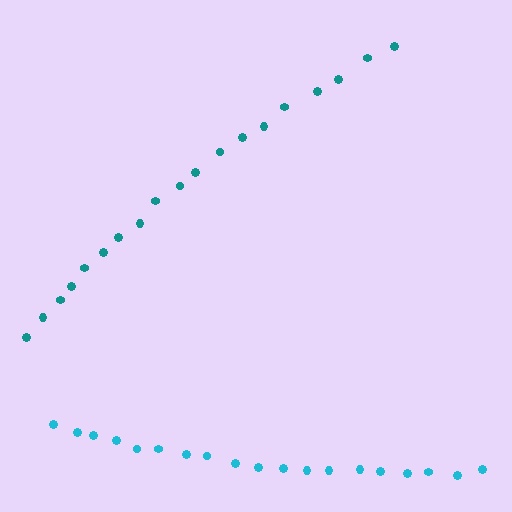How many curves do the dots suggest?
There are 2 distinct paths.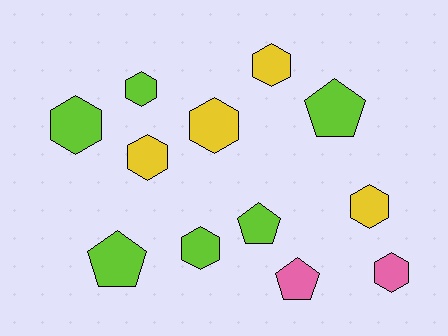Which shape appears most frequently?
Hexagon, with 8 objects.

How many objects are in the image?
There are 12 objects.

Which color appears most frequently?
Lime, with 6 objects.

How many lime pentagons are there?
There are 3 lime pentagons.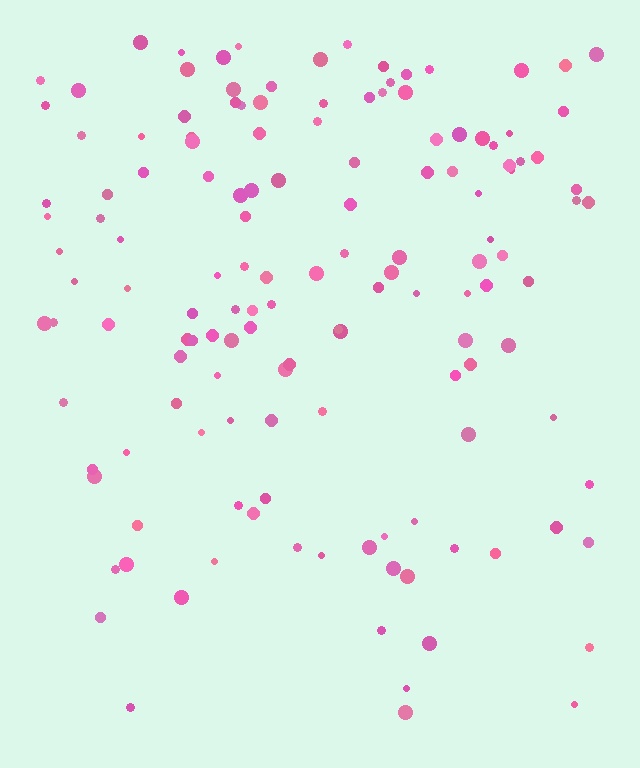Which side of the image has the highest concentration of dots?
The top.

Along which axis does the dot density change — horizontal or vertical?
Vertical.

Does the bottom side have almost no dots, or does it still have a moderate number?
Still a moderate number, just noticeably fewer than the top.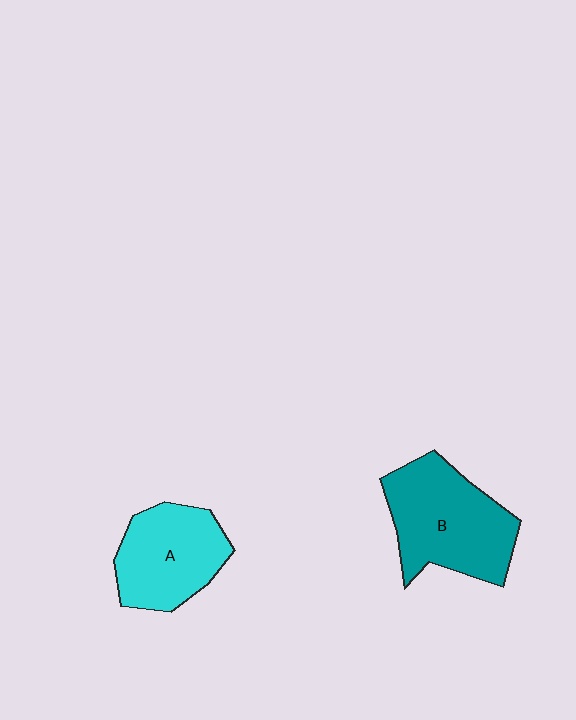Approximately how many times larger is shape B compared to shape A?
Approximately 1.2 times.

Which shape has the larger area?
Shape B (teal).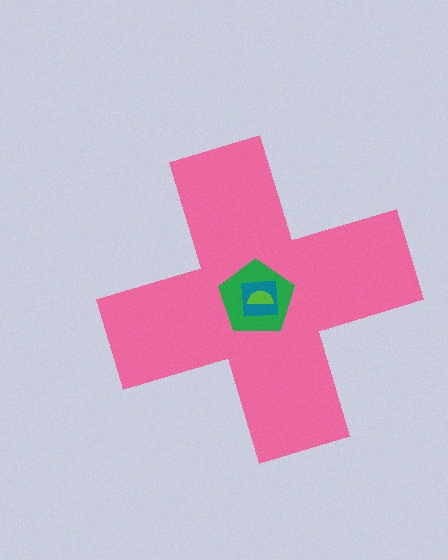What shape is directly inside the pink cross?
The green pentagon.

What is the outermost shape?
The pink cross.